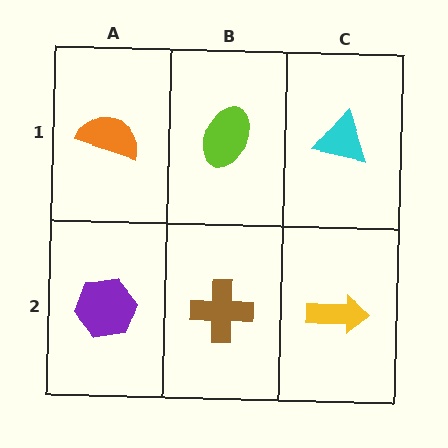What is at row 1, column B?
A lime ellipse.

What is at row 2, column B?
A brown cross.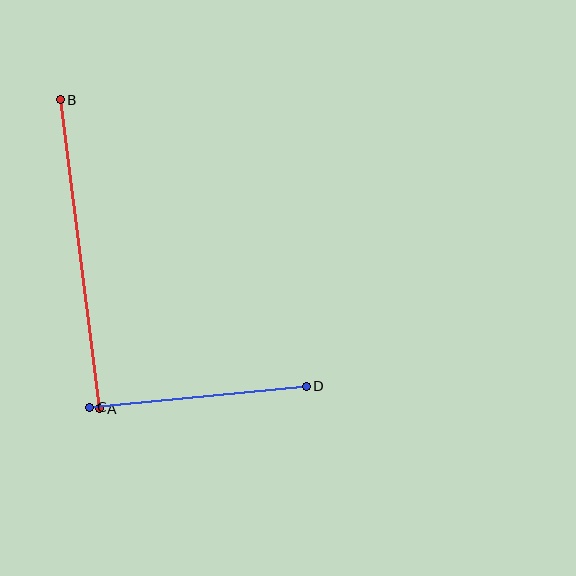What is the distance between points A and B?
The distance is approximately 311 pixels.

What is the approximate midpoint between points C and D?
The midpoint is at approximately (198, 397) pixels.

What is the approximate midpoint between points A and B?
The midpoint is at approximately (80, 254) pixels.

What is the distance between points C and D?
The distance is approximately 217 pixels.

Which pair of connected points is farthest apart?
Points A and B are farthest apart.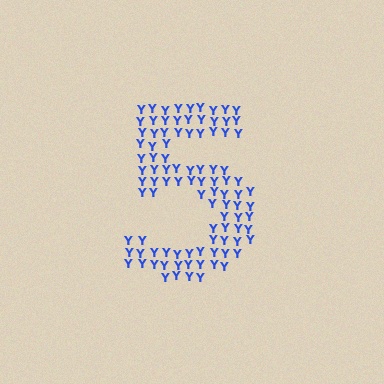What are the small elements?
The small elements are letter Y's.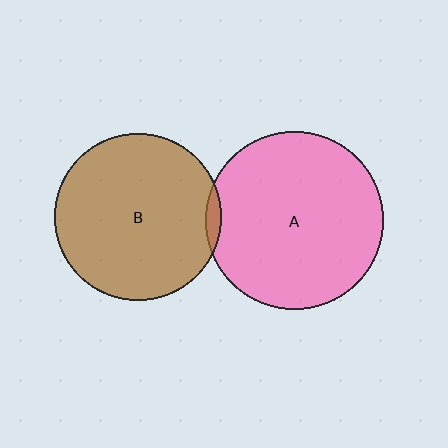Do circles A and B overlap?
Yes.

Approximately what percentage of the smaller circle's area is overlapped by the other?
Approximately 5%.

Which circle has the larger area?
Circle A (pink).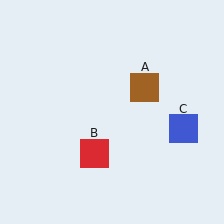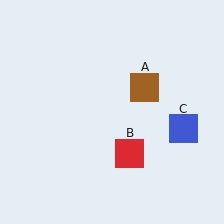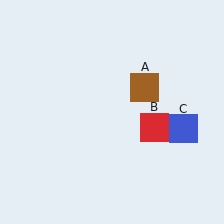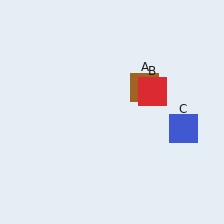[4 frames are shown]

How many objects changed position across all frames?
1 object changed position: red square (object B).